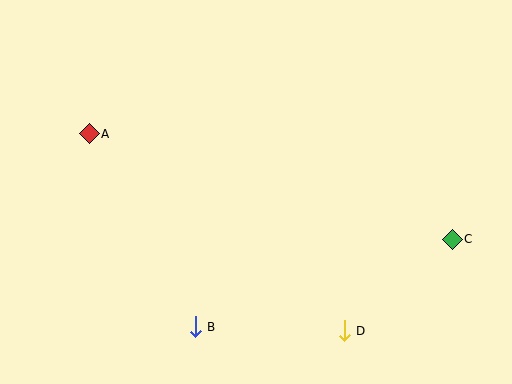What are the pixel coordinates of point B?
Point B is at (195, 327).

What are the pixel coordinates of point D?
Point D is at (344, 331).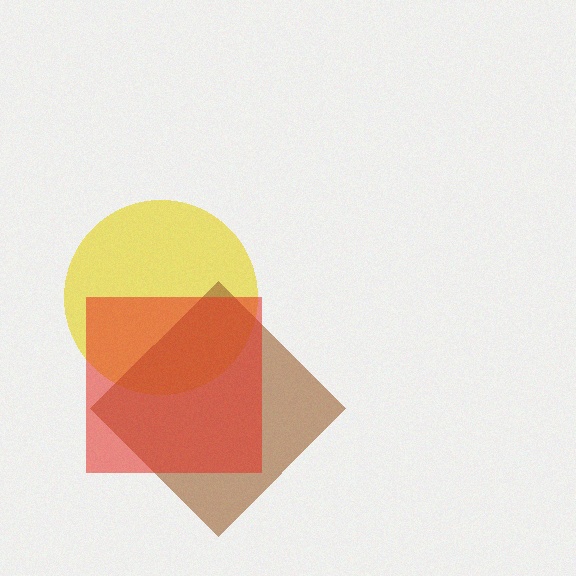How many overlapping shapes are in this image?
There are 3 overlapping shapes in the image.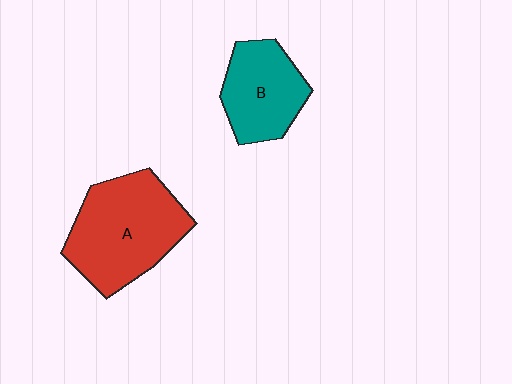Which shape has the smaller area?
Shape B (teal).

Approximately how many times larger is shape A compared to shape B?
Approximately 1.5 times.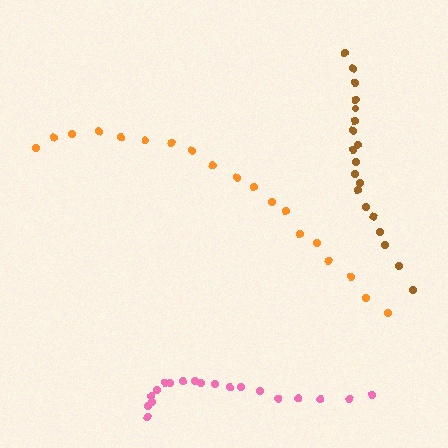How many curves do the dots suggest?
There are 3 distinct paths.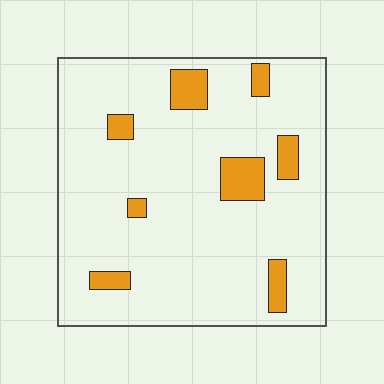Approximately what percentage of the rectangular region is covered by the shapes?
Approximately 10%.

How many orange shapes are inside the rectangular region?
8.